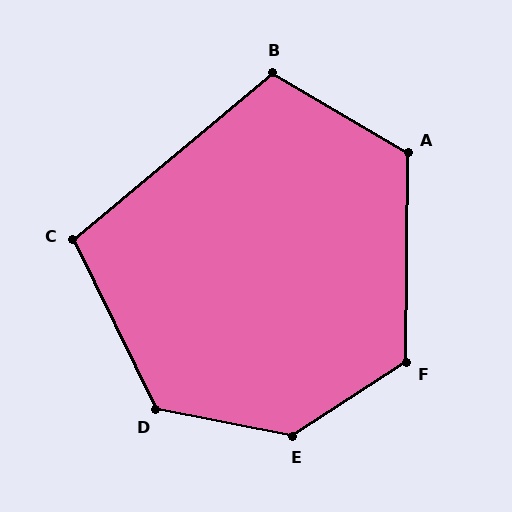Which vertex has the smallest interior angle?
C, at approximately 104 degrees.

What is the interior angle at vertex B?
Approximately 110 degrees (obtuse).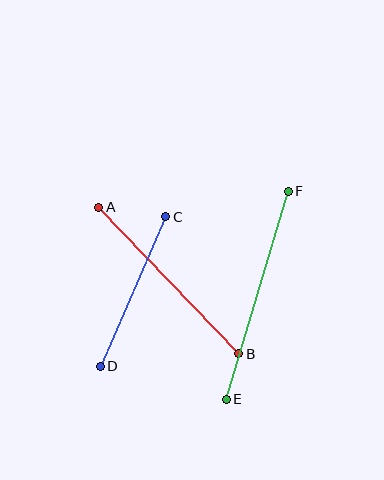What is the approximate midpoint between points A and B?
The midpoint is at approximately (169, 280) pixels.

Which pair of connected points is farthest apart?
Points E and F are farthest apart.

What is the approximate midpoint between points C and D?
The midpoint is at approximately (133, 291) pixels.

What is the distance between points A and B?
The distance is approximately 203 pixels.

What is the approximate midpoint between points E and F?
The midpoint is at approximately (257, 295) pixels.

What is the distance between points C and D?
The distance is approximately 163 pixels.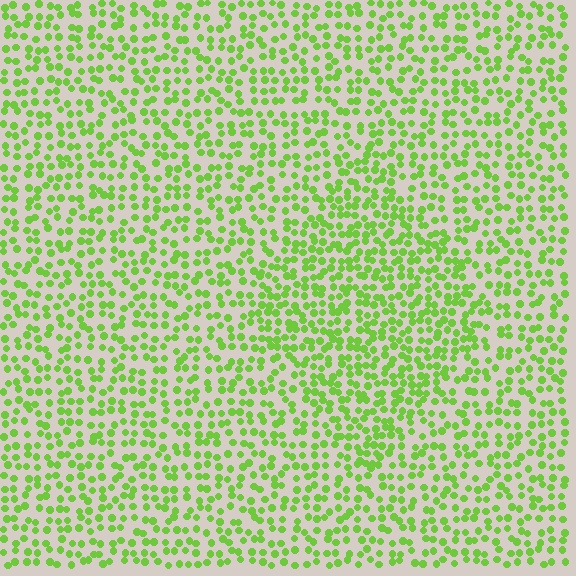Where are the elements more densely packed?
The elements are more densely packed inside the diamond boundary.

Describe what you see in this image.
The image contains small lime elements arranged at two different densities. A diamond-shaped region is visible where the elements are more densely packed than the surrounding area.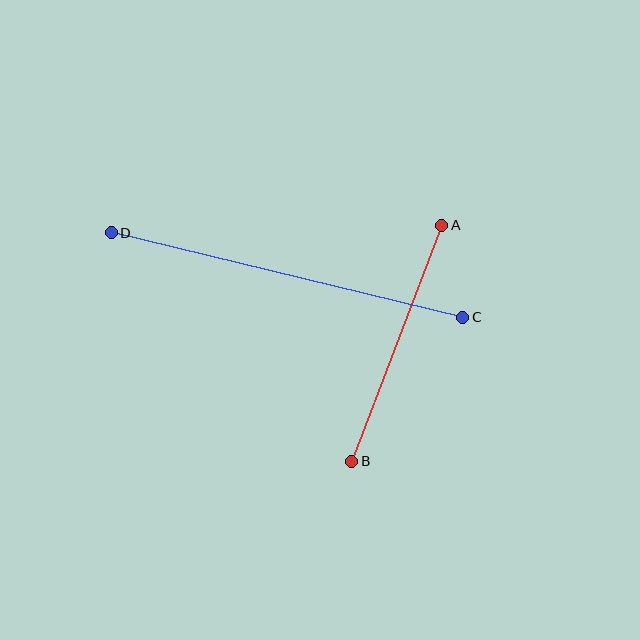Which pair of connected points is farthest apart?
Points C and D are farthest apart.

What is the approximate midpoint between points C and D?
The midpoint is at approximately (287, 275) pixels.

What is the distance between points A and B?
The distance is approximately 253 pixels.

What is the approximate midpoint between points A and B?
The midpoint is at approximately (397, 343) pixels.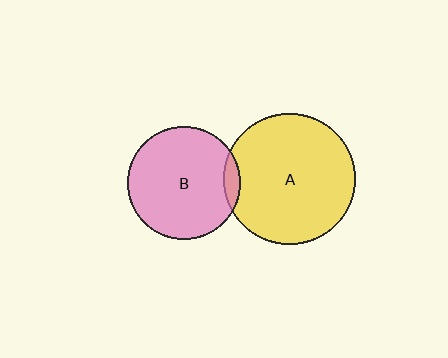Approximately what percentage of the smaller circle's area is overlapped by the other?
Approximately 5%.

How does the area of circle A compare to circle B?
Approximately 1.4 times.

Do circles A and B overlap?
Yes.